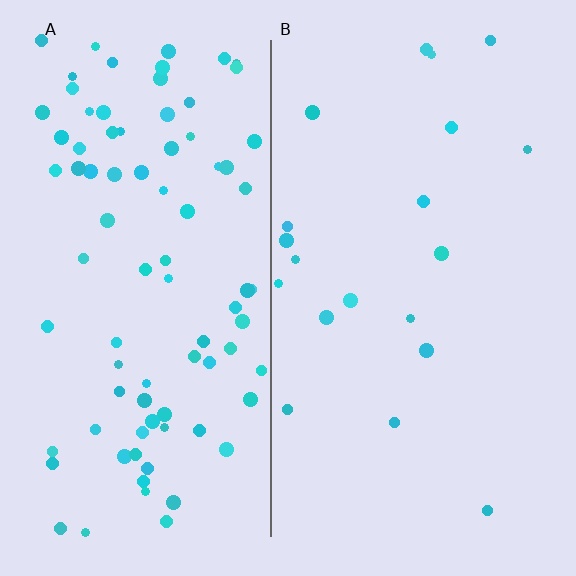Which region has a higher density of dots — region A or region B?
A (the left).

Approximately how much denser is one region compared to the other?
Approximately 4.4× — region A over region B.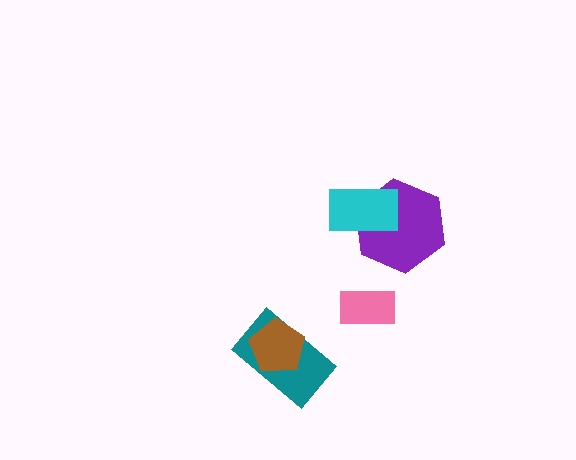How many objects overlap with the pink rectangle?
0 objects overlap with the pink rectangle.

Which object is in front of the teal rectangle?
The brown pentagon is in front of the teal rectangle.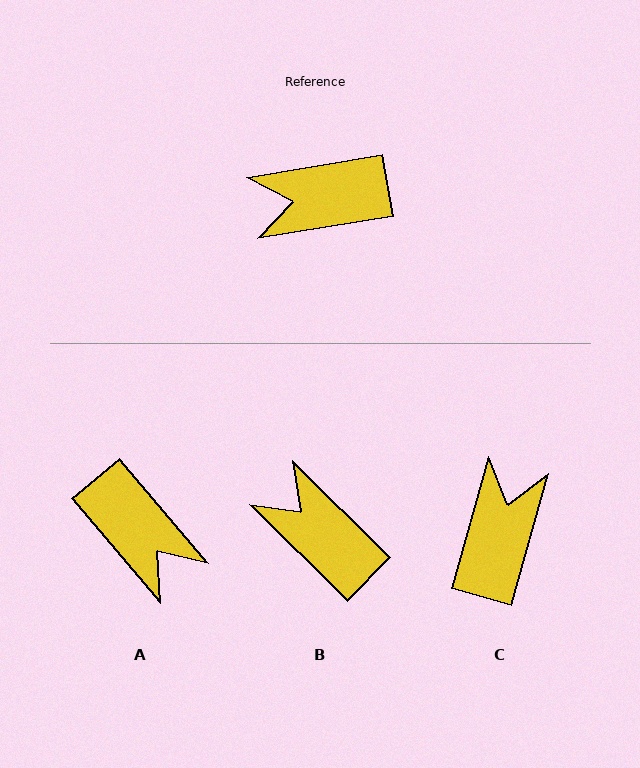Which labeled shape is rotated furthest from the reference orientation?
A, about 121 degrees away.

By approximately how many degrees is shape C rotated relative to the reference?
Approximately 115 degrees clockwise.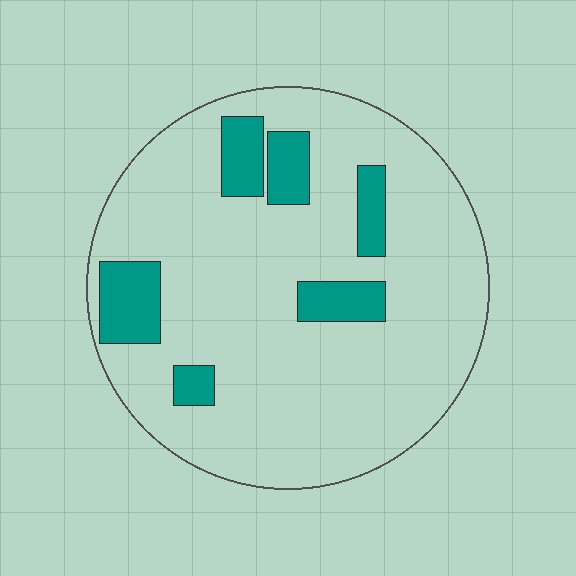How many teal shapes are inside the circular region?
6.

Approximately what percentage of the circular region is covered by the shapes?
Approximately 15%.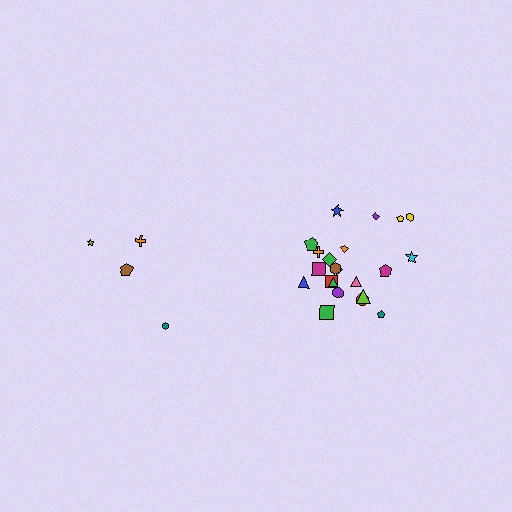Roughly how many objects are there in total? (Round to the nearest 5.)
Roughly 25 objects in total.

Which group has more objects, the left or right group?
The right group.